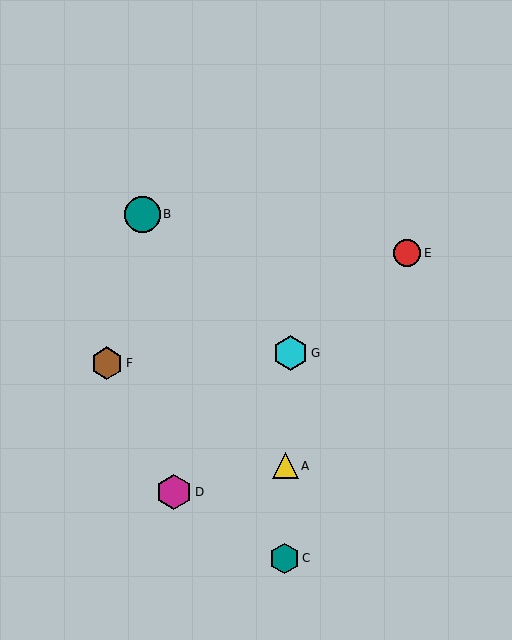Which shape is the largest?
The magenta hexagon (labeled D) is the largest.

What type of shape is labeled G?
Shape G is a cyan hexagon.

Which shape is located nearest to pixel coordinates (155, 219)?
The teal circle (labeled B) at (143, 214) is nearest to that location.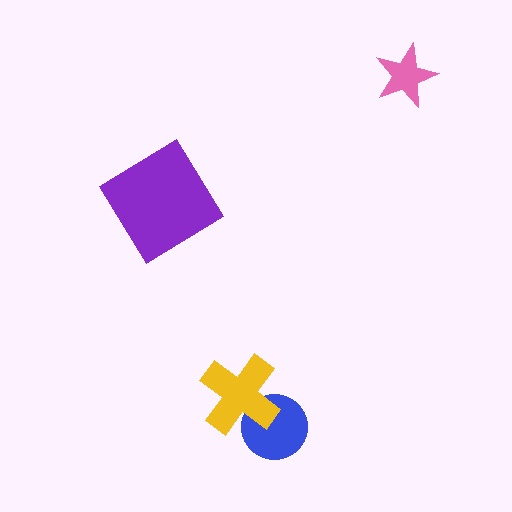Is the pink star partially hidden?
No, no other shape covers it.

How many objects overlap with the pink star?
0 objects overlap with the pink star.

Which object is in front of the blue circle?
The yellow cross is in front of the blue circle.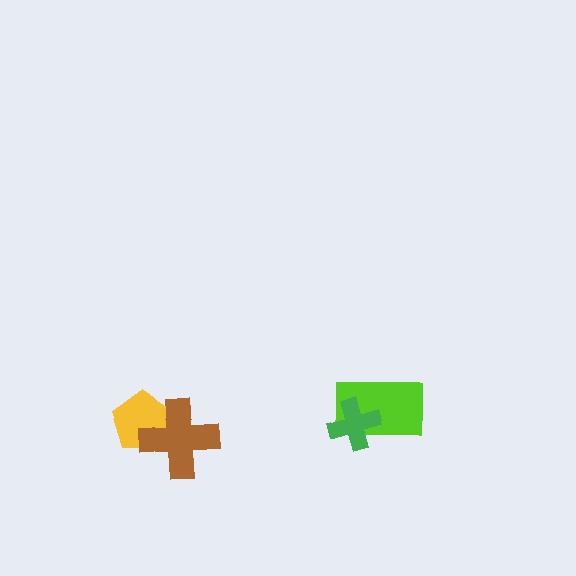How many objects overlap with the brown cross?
1 object overlaps with the brown cross.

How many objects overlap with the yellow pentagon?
1 object overlaps with the yellow pentagon.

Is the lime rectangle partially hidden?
Yes, it is partially covered by another shape.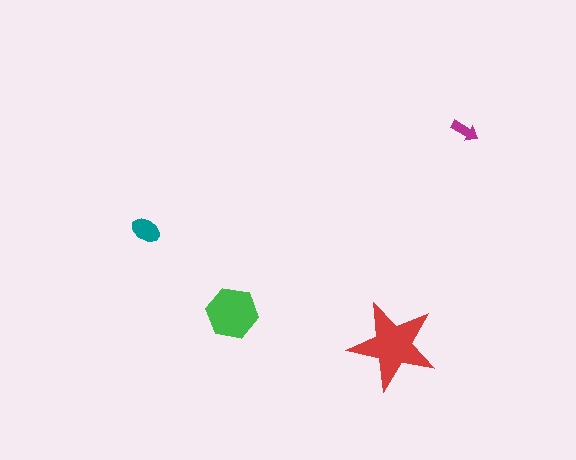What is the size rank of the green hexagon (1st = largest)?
2nd.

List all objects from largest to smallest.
The red star, the green hexagon, the teal ellipse, the magenta arrow.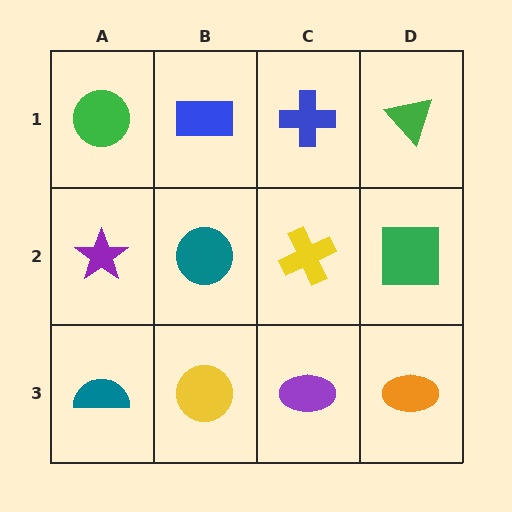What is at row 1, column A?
A green circle.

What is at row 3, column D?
An orange ellipse.